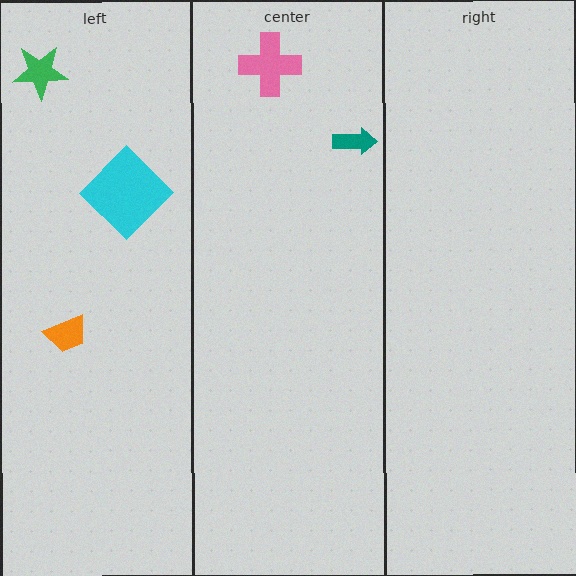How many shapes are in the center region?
2.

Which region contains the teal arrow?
The center region.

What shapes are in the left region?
The orange trapezoid, the green star, the cyan diamond.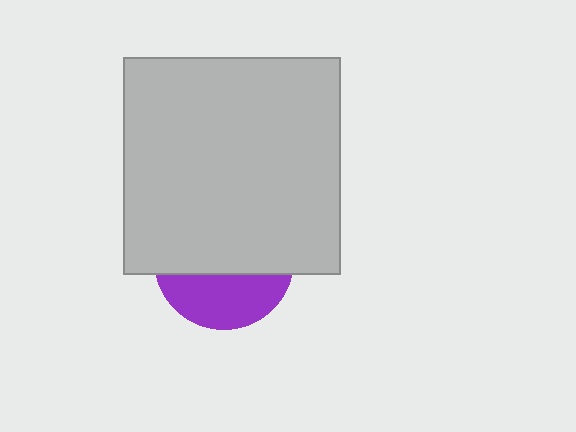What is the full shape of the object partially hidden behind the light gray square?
The partially hidden object is a purple circle.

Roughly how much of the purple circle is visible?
A small part of it is visible (roughly 36%).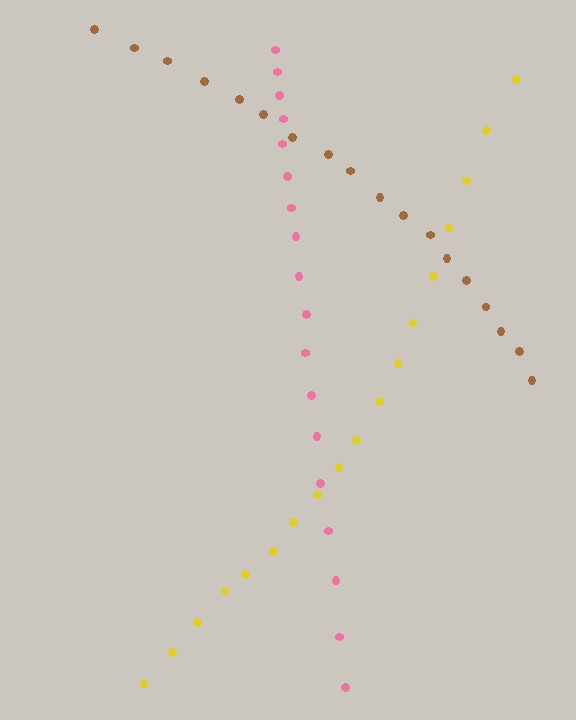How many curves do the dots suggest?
There are 3 distinct paths.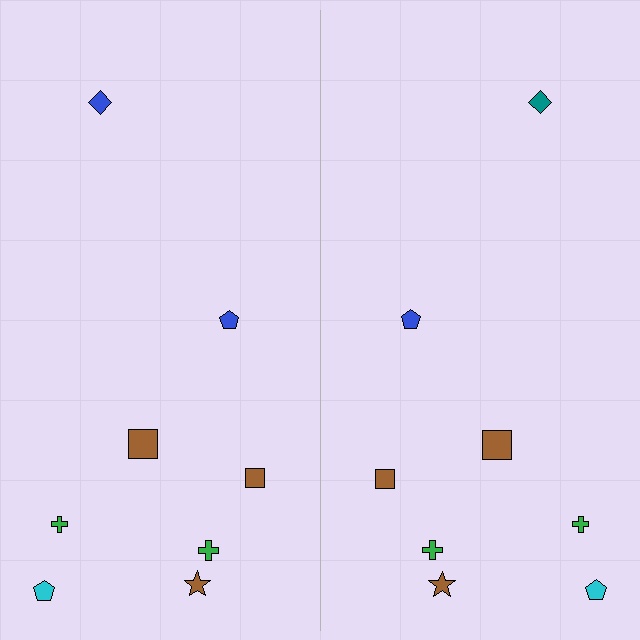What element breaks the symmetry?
The teal diamond on the right side breaks the symmetry — its mirror counterpart is blue.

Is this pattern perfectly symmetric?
No, the pattern is not perfectly symmetric. The teal diamond on the right side breaks the symmetry — its mirror counterpart is blue.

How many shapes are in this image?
There are 16 shapes in this image.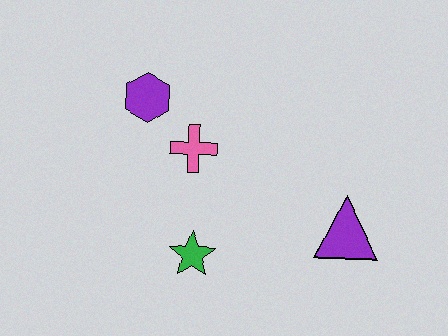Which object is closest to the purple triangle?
The green star is closest to the purple triangle.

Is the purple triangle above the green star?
Yes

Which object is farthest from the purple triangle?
The purple hexagon is farthest from the purple triangle.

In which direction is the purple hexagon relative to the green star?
The purple hexagon is above the green star.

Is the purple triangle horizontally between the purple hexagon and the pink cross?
No